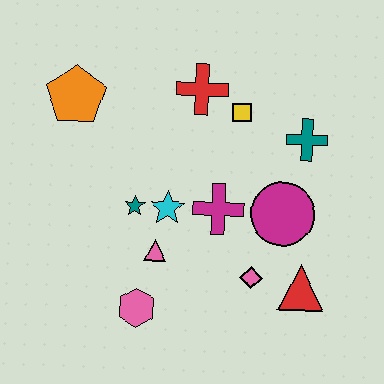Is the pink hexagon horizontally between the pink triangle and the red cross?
No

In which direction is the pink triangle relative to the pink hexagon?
The pink triangle is above the pink hexagon.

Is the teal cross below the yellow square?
Yes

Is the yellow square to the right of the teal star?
Yes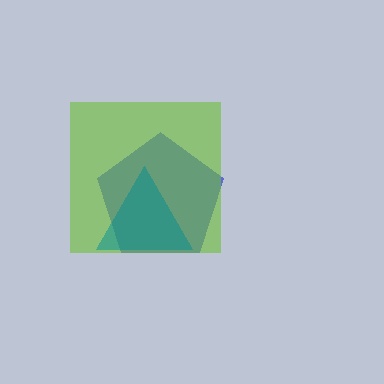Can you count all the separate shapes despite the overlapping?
Yes, there are 3 separate shapes.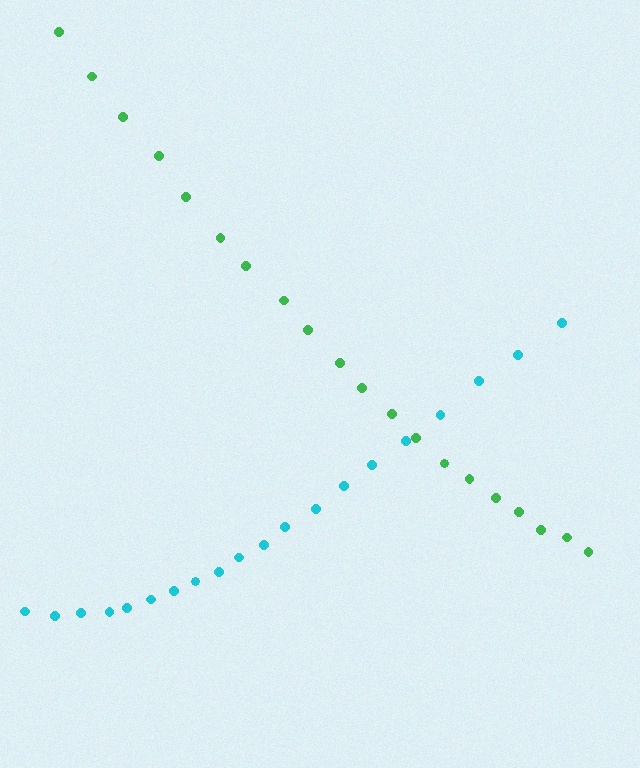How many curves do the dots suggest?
There are 2 distinct paths.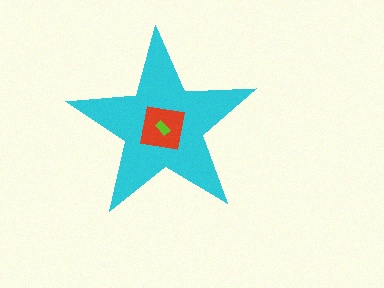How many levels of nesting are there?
3.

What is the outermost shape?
The cyan star.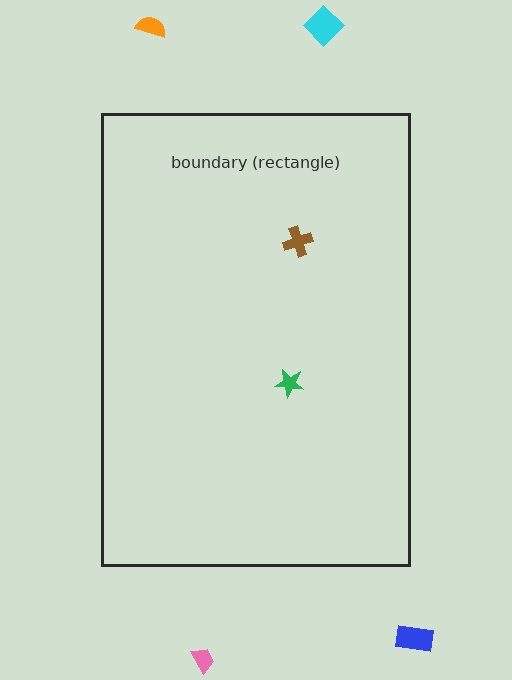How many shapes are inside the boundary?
2 inside, 4 outside.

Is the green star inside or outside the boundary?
Inside.